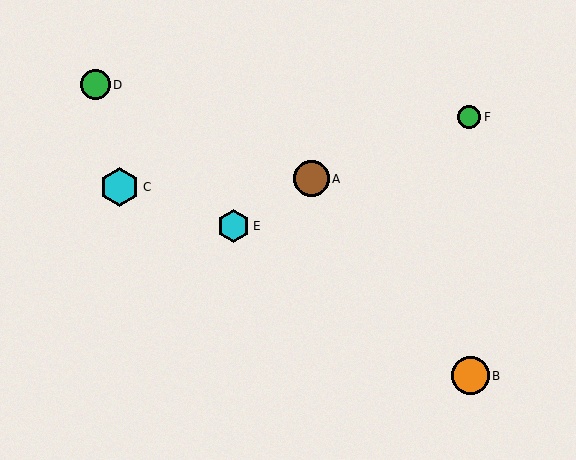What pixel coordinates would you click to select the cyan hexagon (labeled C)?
Click at (120, 187) to select the cyan hexagon C.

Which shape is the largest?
The cyan hexagon (labeled C) is the largest.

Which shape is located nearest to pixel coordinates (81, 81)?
The green circle (labeled D) at (95, 85) is nearest to that location.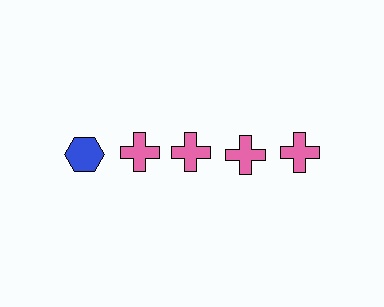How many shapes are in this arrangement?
There are 5 shapes arranged in a grid pattern.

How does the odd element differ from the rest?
It differs in both color (blue instead of pink) and shape (hexagon instead of cross).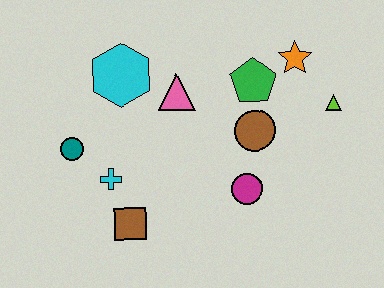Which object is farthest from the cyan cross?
The lime triangle is farthest from the cyan cross.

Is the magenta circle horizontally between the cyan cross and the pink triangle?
No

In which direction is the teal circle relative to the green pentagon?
The teal circle is to the left of the green pentagon.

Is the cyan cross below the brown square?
No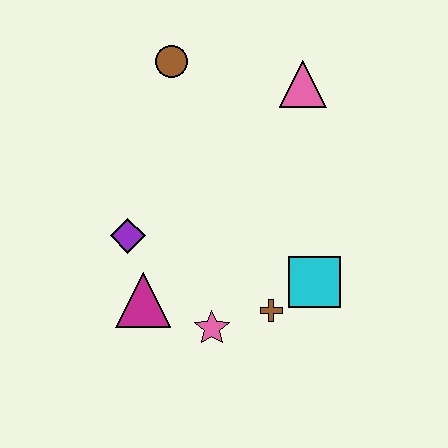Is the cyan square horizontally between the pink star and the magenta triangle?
No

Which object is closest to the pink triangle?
The brown circle is closest to the pink triangle.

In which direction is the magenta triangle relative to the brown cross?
The magenta triangle is to the left of the brown cross.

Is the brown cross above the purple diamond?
No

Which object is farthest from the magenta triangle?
The pink triangle is farthest from the magenta triangle.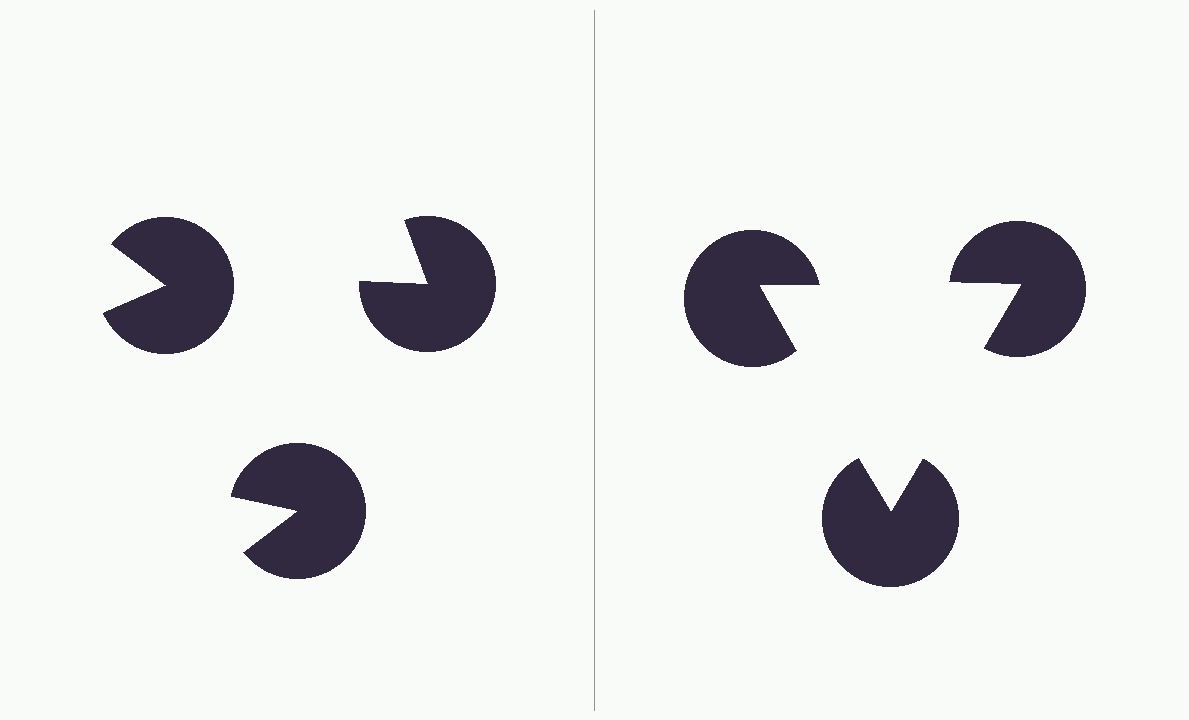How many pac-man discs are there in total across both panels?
6 — 3 on each side.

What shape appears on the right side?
An illusory triangle.